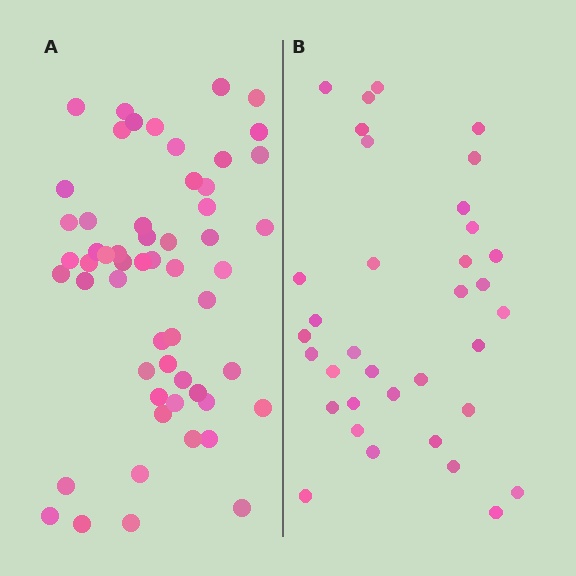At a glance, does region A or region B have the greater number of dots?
Region A (the left region) has more dots.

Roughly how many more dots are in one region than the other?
Region A has approximately 20 more dots than region B.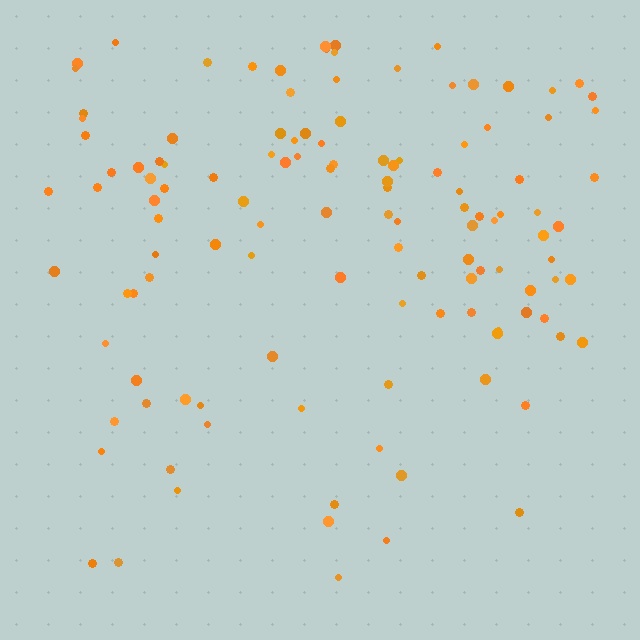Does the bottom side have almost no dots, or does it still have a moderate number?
Still a moderate number, just noticeably fewer than the top.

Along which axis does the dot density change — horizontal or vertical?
Vertical.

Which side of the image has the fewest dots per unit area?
The bottom.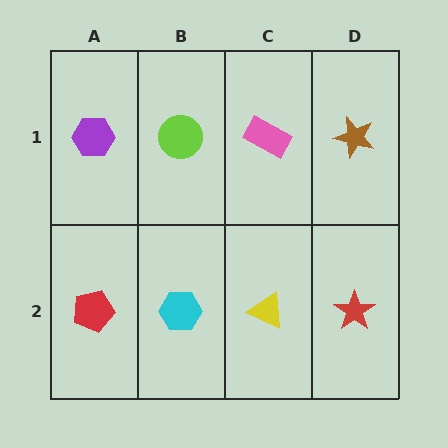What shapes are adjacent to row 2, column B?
A lime circle (row 1, column B), a red pentagon (row 2, column A), a yellow triangle (row 2, column C).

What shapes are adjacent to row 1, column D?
A red star (row 2, column D), a pink rectangle (row 1, column C).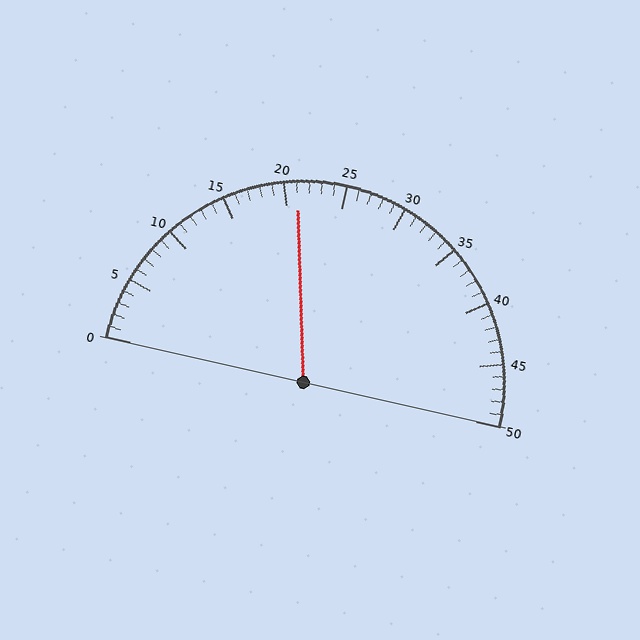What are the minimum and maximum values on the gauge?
The gauge ranges from 0 to 50.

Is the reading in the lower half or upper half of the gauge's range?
The reading is in the lower half of the range (0 to 50).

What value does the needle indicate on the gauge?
The needle indicates approximately 21.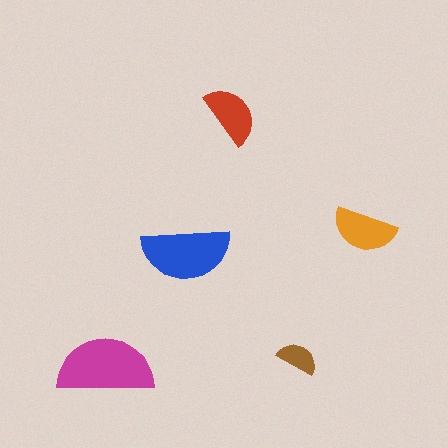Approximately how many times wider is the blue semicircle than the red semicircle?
About 1.5 times wider.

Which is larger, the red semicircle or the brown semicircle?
The red one.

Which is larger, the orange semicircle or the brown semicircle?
The orange one.